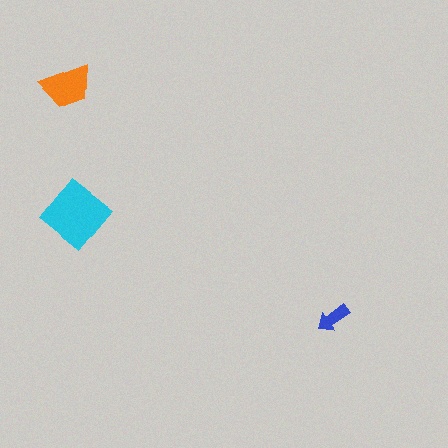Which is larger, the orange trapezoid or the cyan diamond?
The cyan diamond.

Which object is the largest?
The cyan diamond.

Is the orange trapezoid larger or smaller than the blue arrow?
Larger.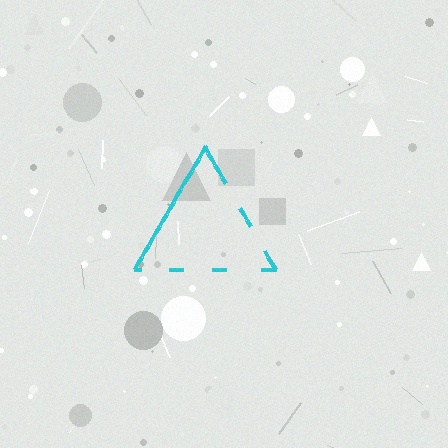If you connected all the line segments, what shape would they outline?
They would outline a triangle.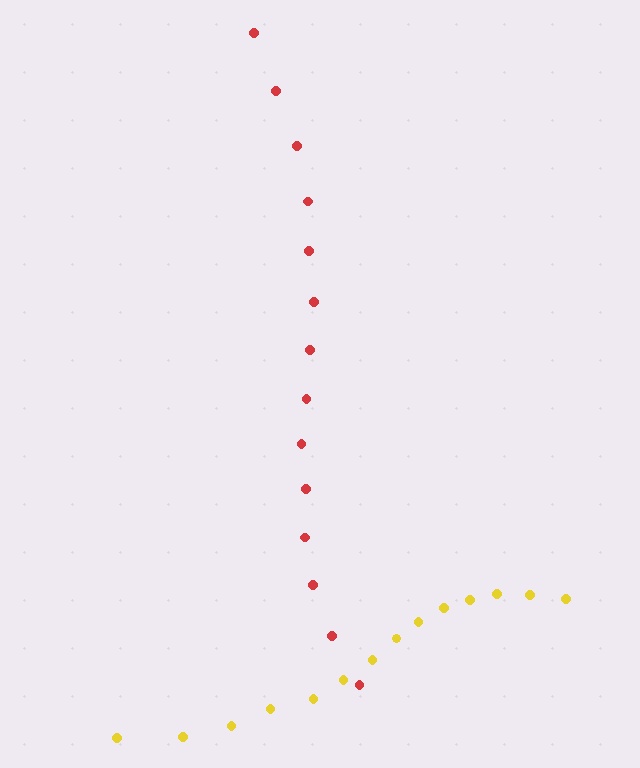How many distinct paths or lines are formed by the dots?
There are 2 distinct paths.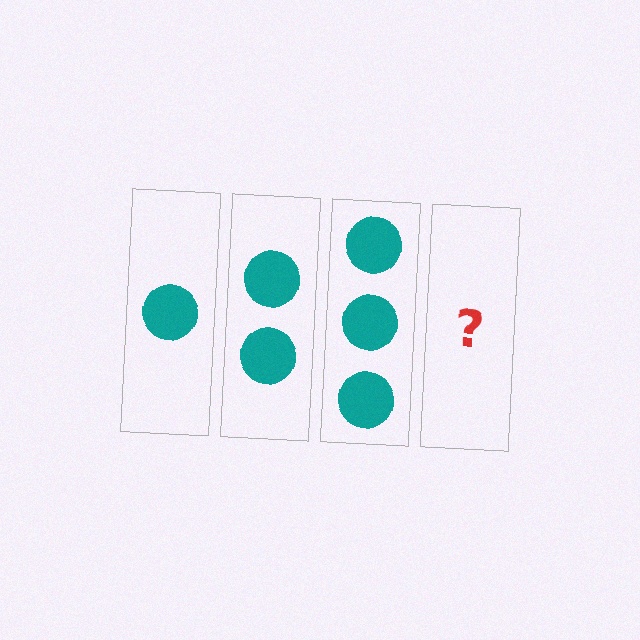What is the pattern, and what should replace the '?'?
The pattern is that each step adds one more circle. The '?' should be 4 circles.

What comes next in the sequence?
The next element should be 4 circles.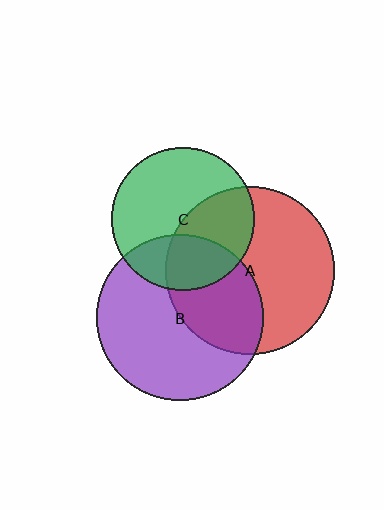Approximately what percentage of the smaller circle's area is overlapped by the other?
Approximately 40%.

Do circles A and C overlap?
Yes.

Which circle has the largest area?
Circle A (red).